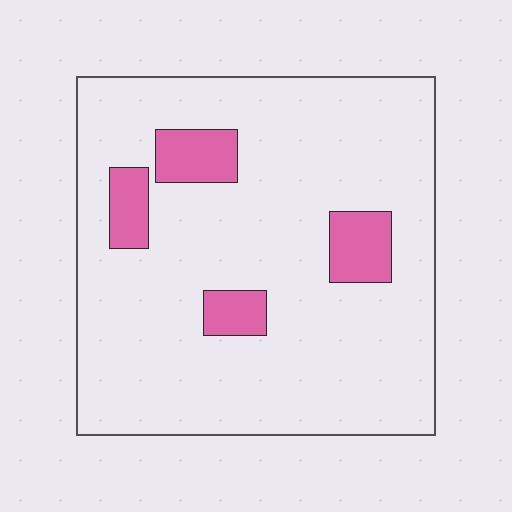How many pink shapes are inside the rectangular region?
4.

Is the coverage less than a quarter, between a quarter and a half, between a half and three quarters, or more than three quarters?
Less than a quarter.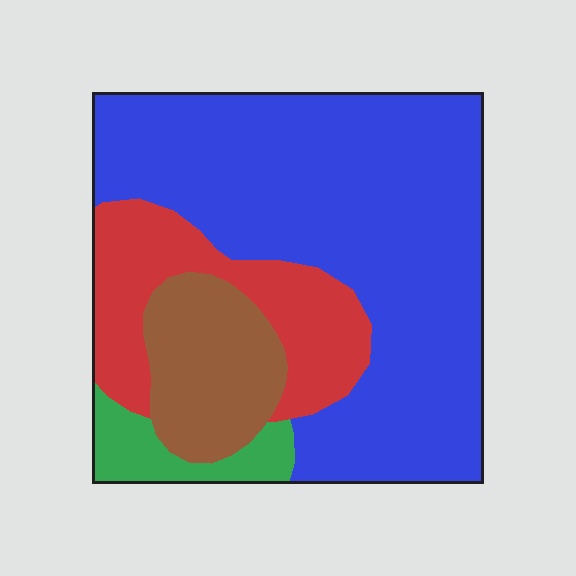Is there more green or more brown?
Brown.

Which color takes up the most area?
Blue, at roughly 60%.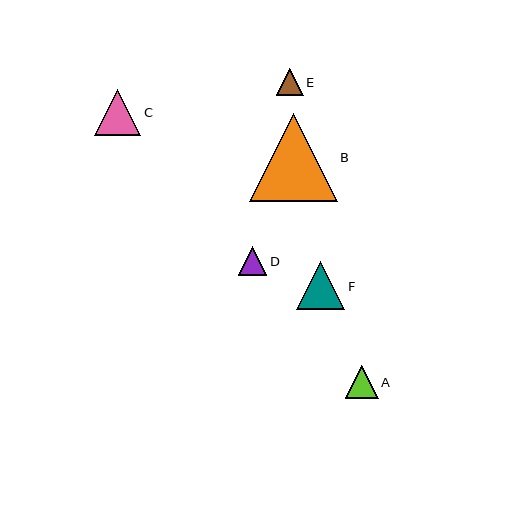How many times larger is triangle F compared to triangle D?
Triangle F is approximately 1.7 times the size of triangle D.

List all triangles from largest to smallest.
From largest to smallest: B, F, C, A, D, E.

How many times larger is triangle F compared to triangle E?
Triangle F is approximately 1.8 times the size of triangle E.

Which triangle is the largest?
Triangle B is the largest with a size of approximately 88 pixels.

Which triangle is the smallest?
Triangle E is the smallest with a size of approximately 27 pixels.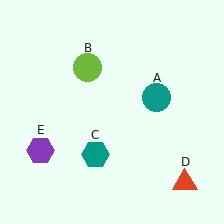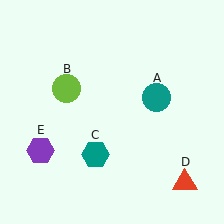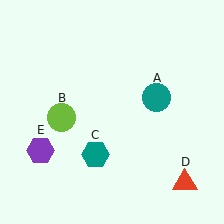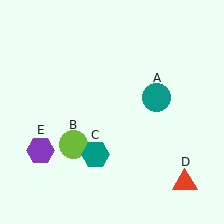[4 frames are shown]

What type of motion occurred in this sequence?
The lime circle (object B) rotated counterclockwise around the center of the scene.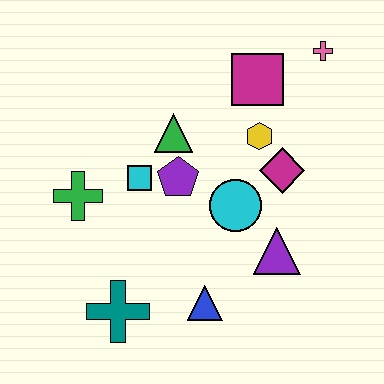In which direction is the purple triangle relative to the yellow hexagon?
The purple triangle is below the yellow hexagon.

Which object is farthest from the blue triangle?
The pink cross is farthest from the blue triangle.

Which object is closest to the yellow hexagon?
The magenta diamond is closest to the yellow hexagon.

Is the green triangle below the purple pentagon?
No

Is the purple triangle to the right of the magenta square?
Yes